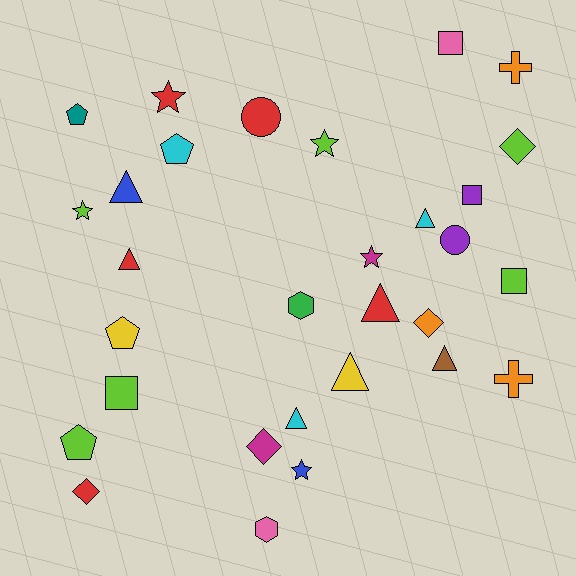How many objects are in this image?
There are 30 objects.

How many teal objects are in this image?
There is 1 teal object.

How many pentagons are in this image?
There are 4 pentagons.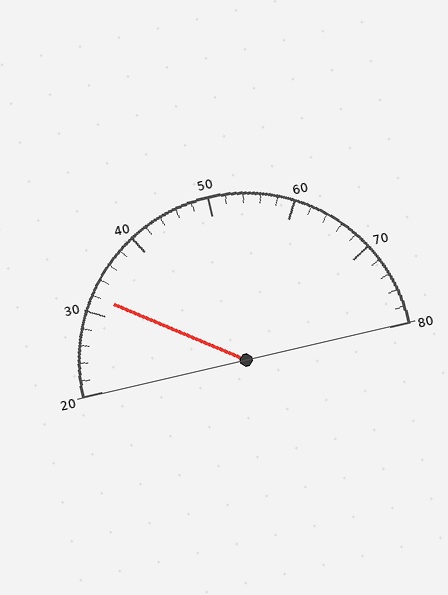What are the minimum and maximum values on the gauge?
The gauge ranges from 20 to 80.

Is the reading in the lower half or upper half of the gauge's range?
The reading is in the lower half of the range (20 to 80).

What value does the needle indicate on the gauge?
The needle indicates approximately 32.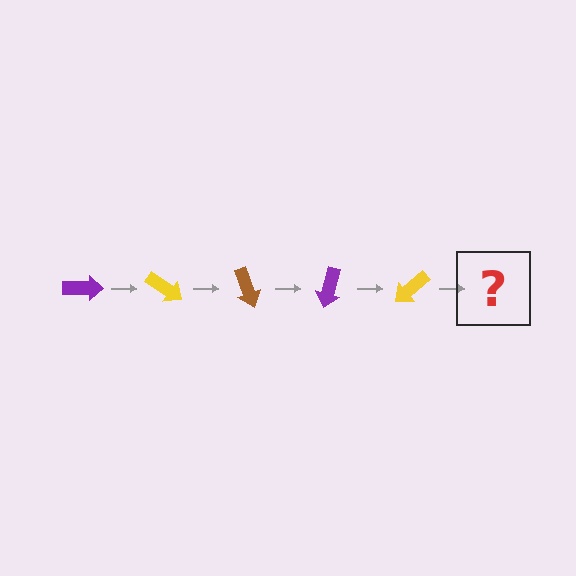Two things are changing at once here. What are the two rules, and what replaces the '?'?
The two rules are that it rotates 35 degrees each step and the color cycles through purple, yellow, and brown. The '?' should be a brown arrow, rotated 175 degrees from the start.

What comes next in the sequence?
The next element should be a brown arrow, rotated 175 degrees from the start.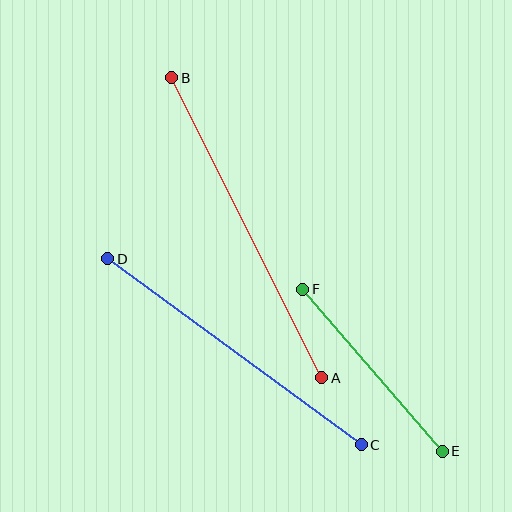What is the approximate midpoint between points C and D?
The midpoint is at approximately (235, 352) pixels.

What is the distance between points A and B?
The distance is approximately 336 pixels.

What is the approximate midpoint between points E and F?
The midpoint is at approximately (373, 370) pixels.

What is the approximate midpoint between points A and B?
The midpoint is at approximately (247, 228) pixels.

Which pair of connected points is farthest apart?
Points A and B are farthest apart.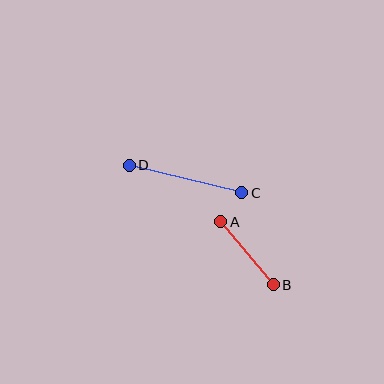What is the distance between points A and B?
The distance is approximately 82 pixels.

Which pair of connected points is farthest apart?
Points C and D are farthest apart.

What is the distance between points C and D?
The distance is approximately 116 pixels.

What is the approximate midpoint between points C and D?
The midpoint is at approximately (186, 179) pixels.